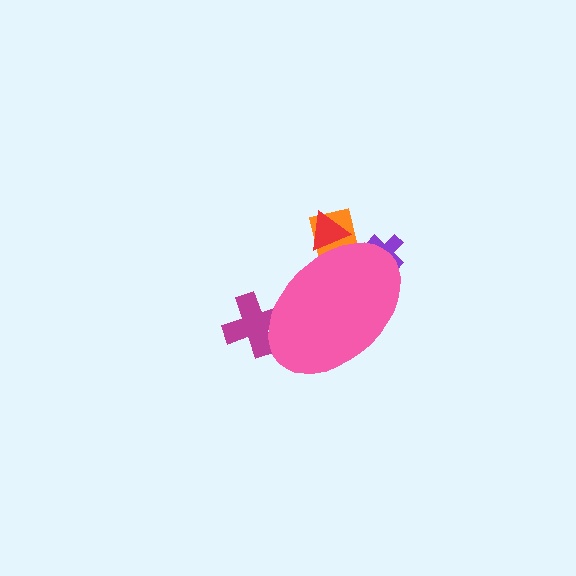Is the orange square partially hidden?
Yes, the orange square is partially hidden behind the pink ellipse.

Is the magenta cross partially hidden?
Yes, the magenta cross is partially hidden behind the pink ellipse.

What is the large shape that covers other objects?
A pink ellipse.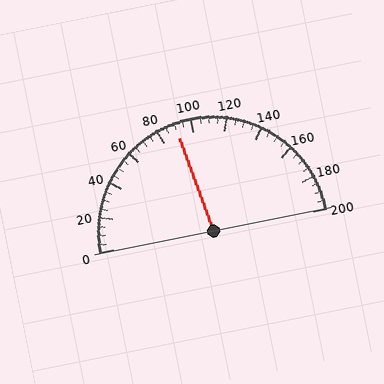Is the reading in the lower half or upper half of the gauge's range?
The reading is in the lower half of the range (0 to 200).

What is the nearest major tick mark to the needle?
The nearest major tick mark is 80.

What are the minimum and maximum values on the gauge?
The gauge ranges from 0 to 200.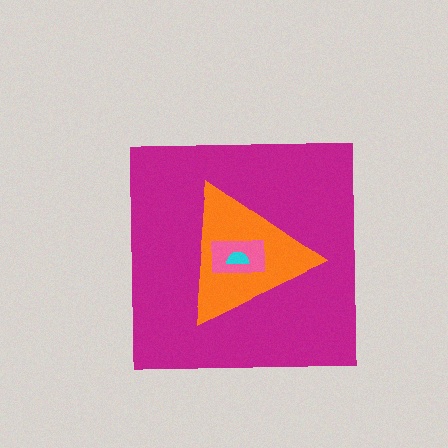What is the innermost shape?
The cyan semicircle.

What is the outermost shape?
The magenta square.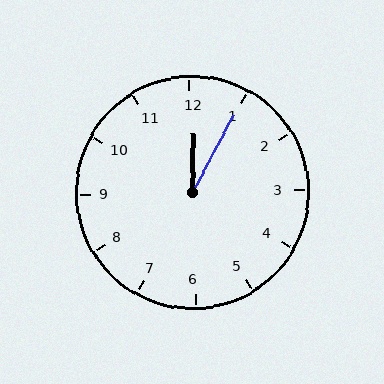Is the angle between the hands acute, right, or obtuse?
It is acute.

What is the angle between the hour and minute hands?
Approximately 28 degrees.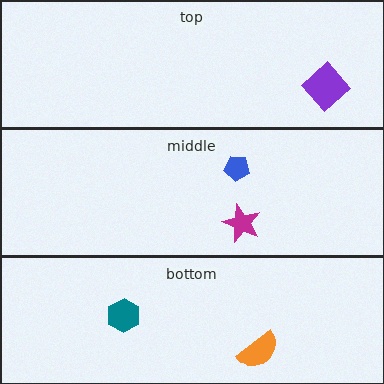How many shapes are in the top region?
1.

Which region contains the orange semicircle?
The bottom region.